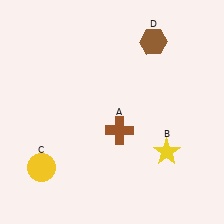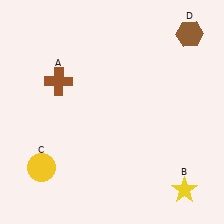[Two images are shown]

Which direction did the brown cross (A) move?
The brown cross (A) moved left.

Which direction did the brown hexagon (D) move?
The brown hexagon (D) moved right.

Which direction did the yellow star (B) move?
The yellow star (B) moved down.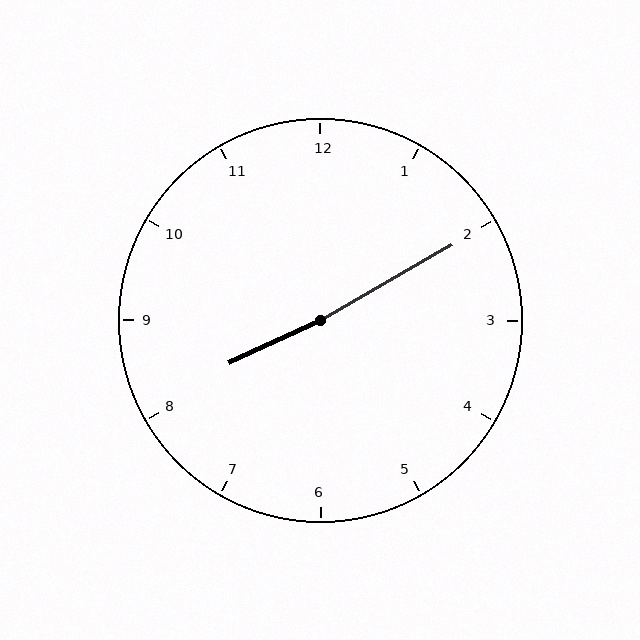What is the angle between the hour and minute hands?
Approximately 175 degrees.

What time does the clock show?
8:10.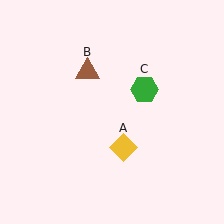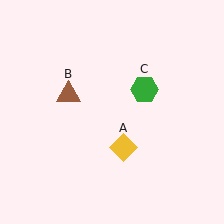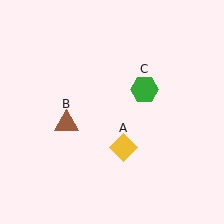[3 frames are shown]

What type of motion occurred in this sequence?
The brown triangle (object B) rotated counterclockwise around the center of the scene.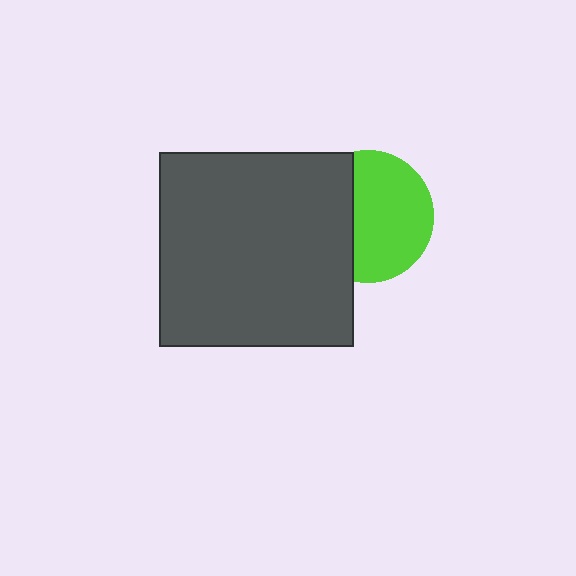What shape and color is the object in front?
The object in front is a dark gray square.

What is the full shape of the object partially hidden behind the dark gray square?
The partially hidden object is a lime circle.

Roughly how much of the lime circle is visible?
About half of it is visible (roughly 64%).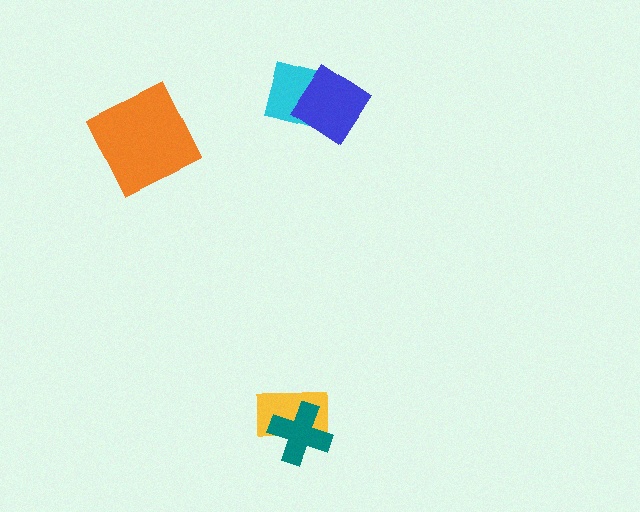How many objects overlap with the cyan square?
1 object overlaps with the cyan square.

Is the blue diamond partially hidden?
No, no other shape covers it.